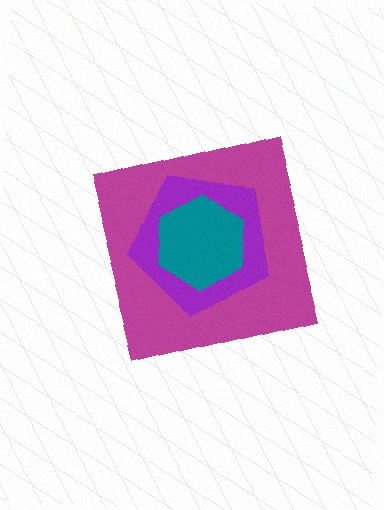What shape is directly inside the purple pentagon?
The teal hexagon.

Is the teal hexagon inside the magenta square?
Yes.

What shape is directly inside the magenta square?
The purple pentagon.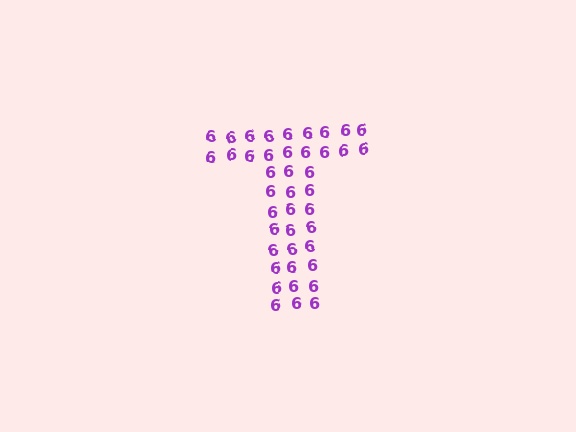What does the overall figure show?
The overall figure shows the letter T.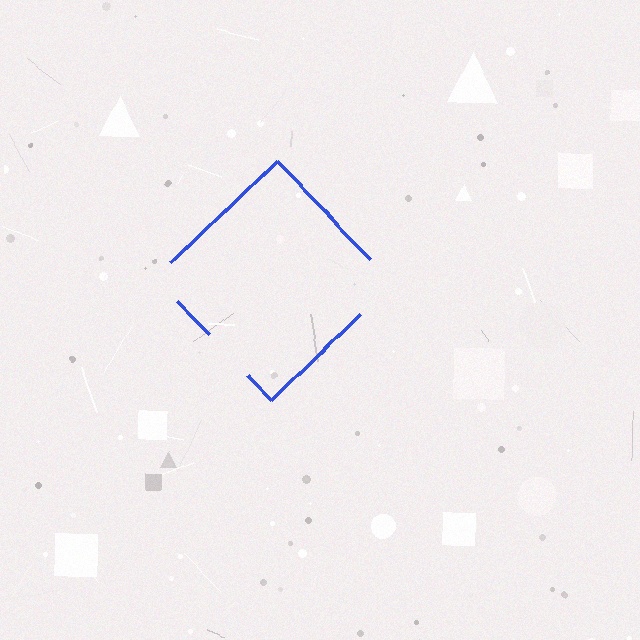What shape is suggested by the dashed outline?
The dashed outline suggests a diamond.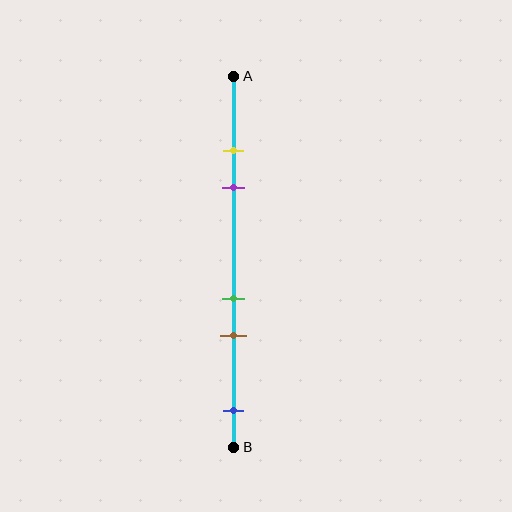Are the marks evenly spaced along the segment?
No, the marks are not evenly spaced.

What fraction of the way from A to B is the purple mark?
The purple mark is approximately 30% (0.3) of the way from A to B.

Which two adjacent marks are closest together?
The yellow and purple marks are the closest adjacent pair.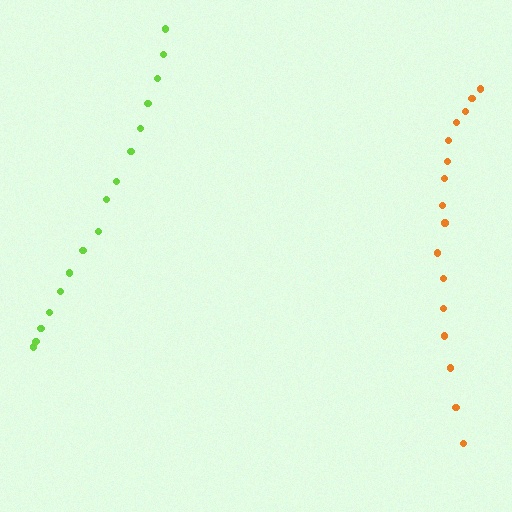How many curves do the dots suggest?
There are 2 distinct paths.